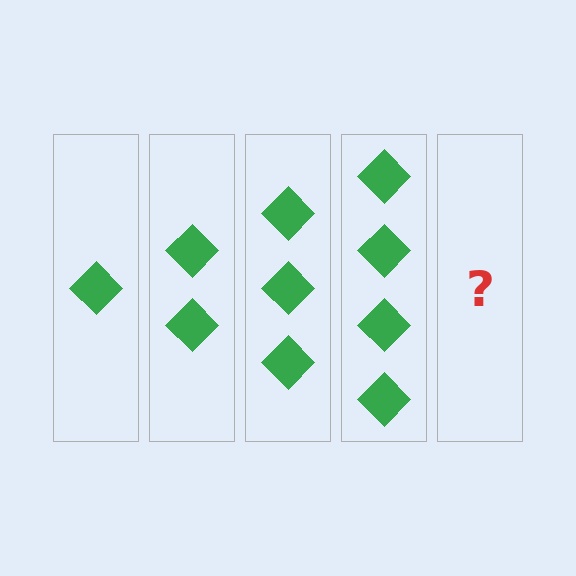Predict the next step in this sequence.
The next step is 5 diamonds.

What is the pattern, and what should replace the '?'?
The pattern is that each step adds one more diamond. The '?' should be 5 diamonds.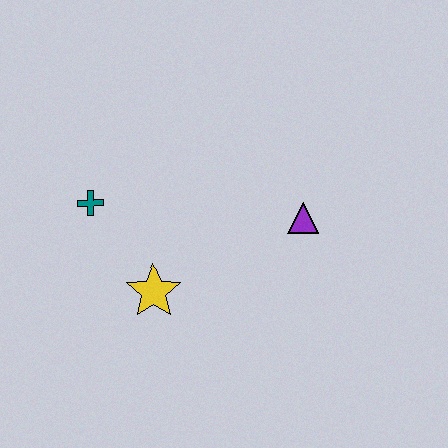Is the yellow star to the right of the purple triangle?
No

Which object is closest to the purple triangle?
The yellow star is closest to the purple triangle.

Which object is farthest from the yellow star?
The purple triangle is farthest from the yellow star.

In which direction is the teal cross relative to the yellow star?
The teal cross is above the yellow star.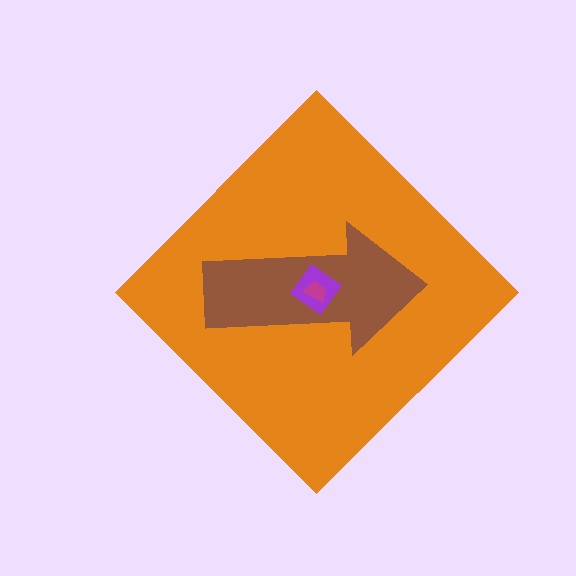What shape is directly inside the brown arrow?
The purple diamond.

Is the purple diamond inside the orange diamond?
Yes.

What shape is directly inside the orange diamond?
The brown arrow.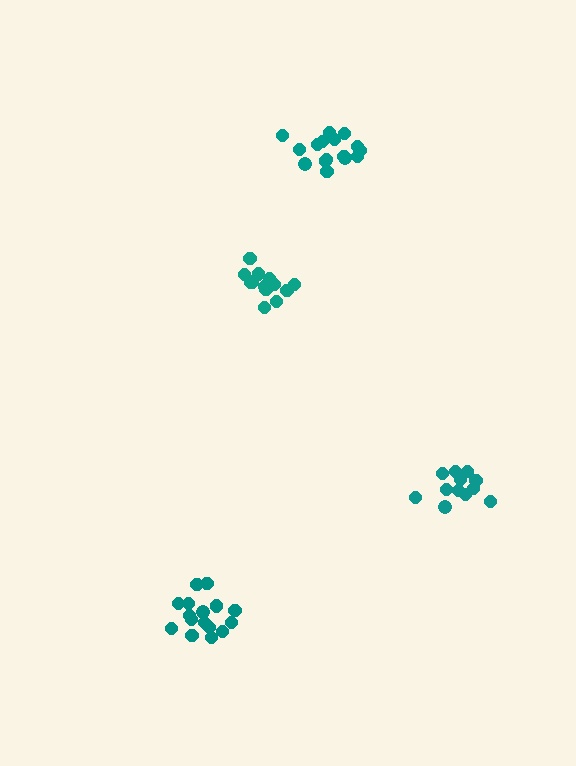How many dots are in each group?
Group 1: 13 dots, Group 2: 16 dots, Group 3: 16 dots, Group 4: 12 dots (57 total).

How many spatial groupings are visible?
There are 4 spatial groupings.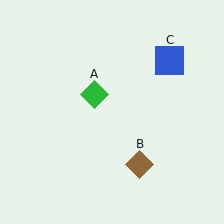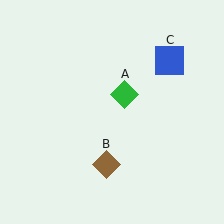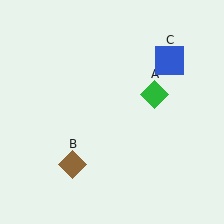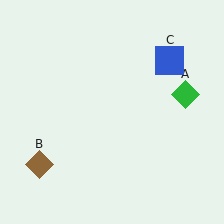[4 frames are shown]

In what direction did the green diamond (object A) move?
The green diamond (object A) moved right.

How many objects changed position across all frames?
2 objects changed position: green diamond (object A), brown diamond (object B).